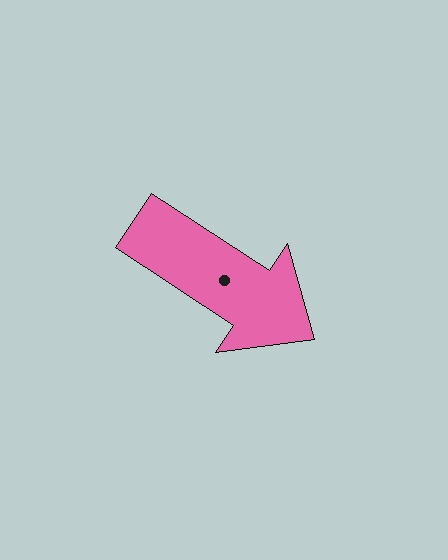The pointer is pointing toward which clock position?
Roughly 4 o'clock.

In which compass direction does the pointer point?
Southeast.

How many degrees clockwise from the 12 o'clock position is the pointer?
Approximately 123 degrees.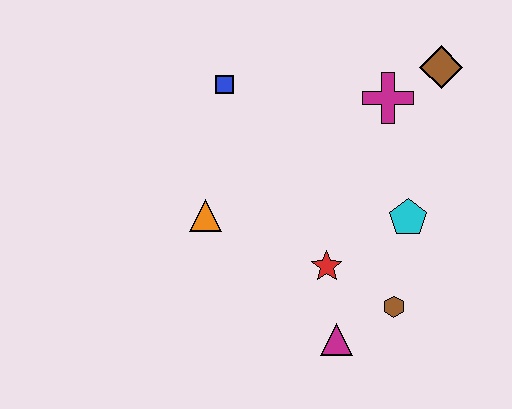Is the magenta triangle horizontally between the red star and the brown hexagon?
Yes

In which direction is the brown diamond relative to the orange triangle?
The brown diamond is to the right of the orange triangle.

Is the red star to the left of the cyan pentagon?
Yes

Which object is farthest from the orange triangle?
The brown diamond is farthest from the orange triangle.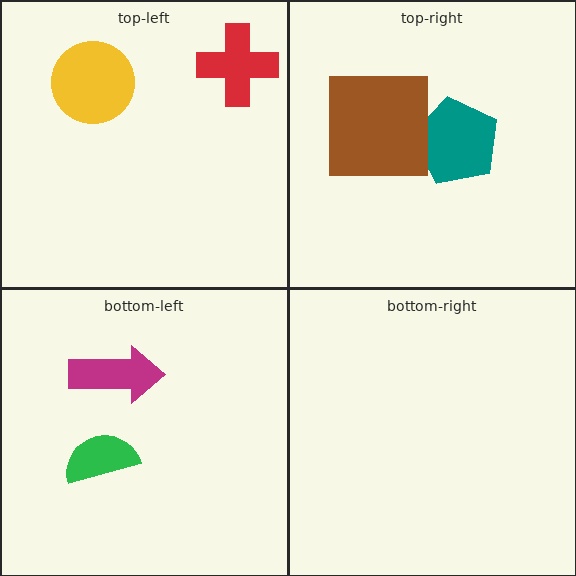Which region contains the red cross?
The top-left region.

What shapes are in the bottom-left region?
The magenta arrow, the green semicircle.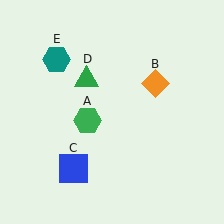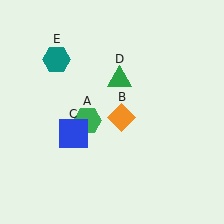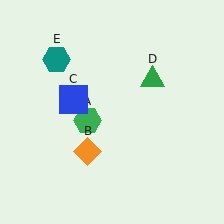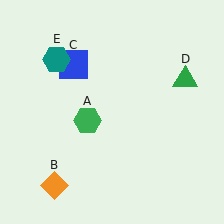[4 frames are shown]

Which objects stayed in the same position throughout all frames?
Green hexagon (object A) and teal hexagon (object E) remained stationary.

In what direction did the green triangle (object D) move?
The green triangle (object D) moved right.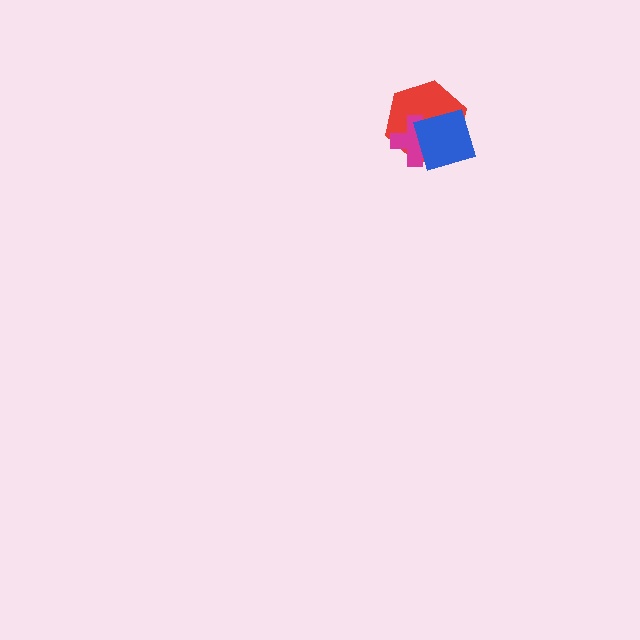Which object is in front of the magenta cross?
The blue diamond is in front of the magenta cross.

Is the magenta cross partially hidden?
Yes, it is partially covered by another shape.